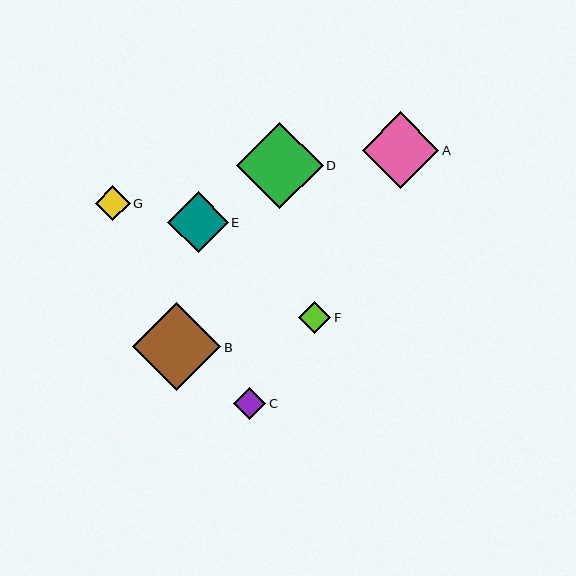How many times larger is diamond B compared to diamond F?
Diamond B is approximately 2.8 times the size of diamond F.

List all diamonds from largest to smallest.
From largest to smallest: B, D, A, E, G, C, F.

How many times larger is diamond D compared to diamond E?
Diamond D is approximately 1.4 times the size of diamond E.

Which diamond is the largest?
Diamond B is the largest with a size of approximately 88 pixels.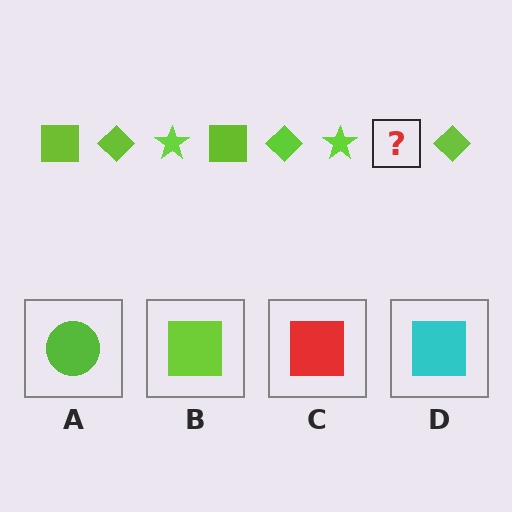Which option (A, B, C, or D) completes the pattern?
B.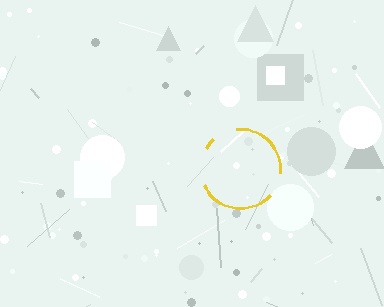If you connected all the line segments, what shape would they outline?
They would outline a circle.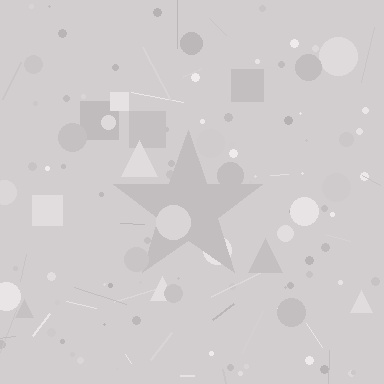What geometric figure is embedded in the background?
A star is embedded in the background.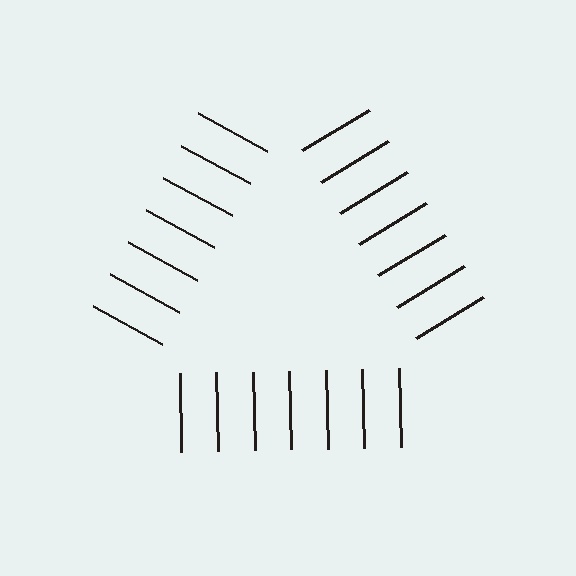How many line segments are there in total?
21 — 7 along each of the 3 edges.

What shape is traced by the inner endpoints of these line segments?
An illusory triangle — the line segments terminate on its edges but no continuous stroke is drawn.